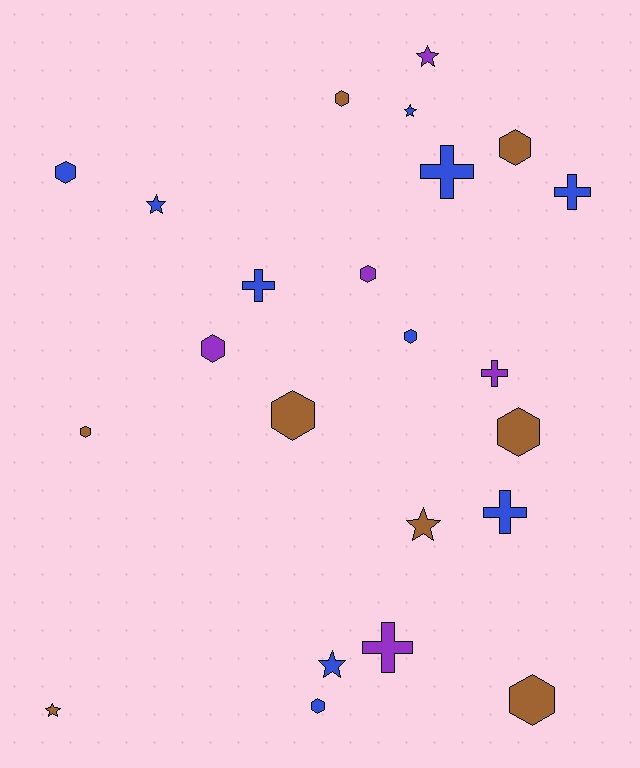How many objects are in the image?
There are 23 objects.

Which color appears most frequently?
Blue, with 10 objects.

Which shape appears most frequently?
Hexagon, with 11 objects.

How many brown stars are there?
There are 2 brown stars.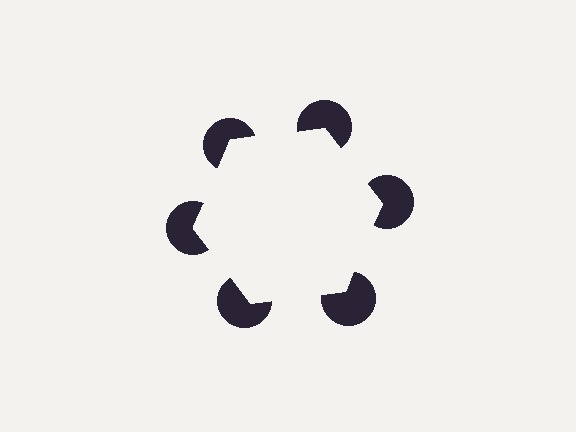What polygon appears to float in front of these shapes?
An illusory hexagon — its edges are inferred from the aligned wedge cuts in the pac-man discs, not physically drawn.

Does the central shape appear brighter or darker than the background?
It typically appears slightly brighter than the background, even though no actual brightness change is drawn.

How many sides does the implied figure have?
6 sides.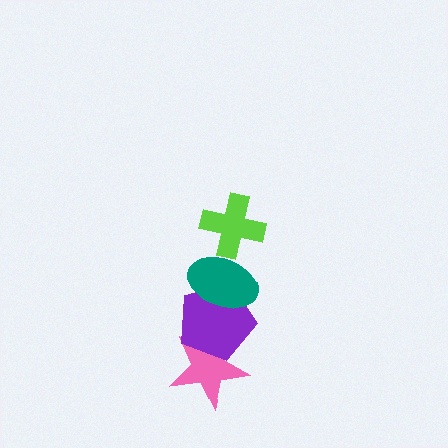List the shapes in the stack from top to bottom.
From top to bottom: the lime cross, the teal ellipse, the purple pentagon, the pink star.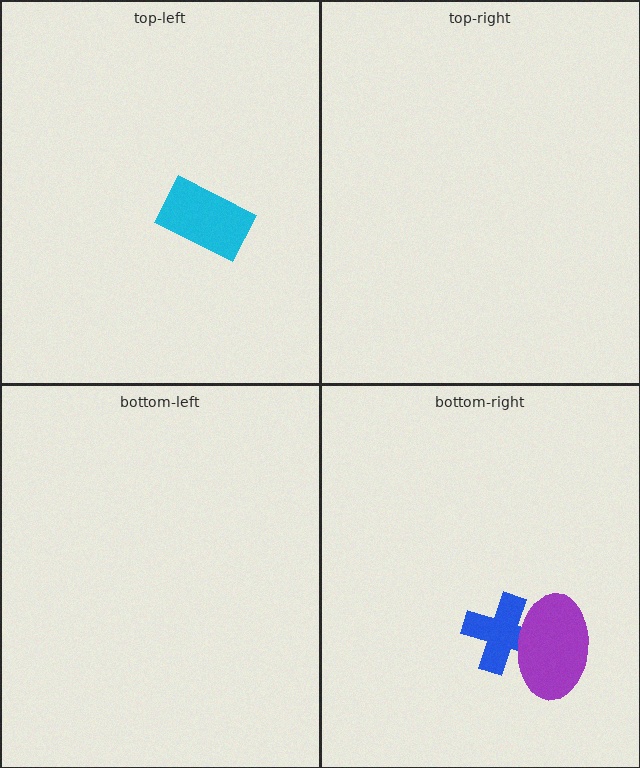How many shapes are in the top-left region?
1.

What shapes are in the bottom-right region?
The blue cross, the purple ellipse.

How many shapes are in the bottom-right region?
2.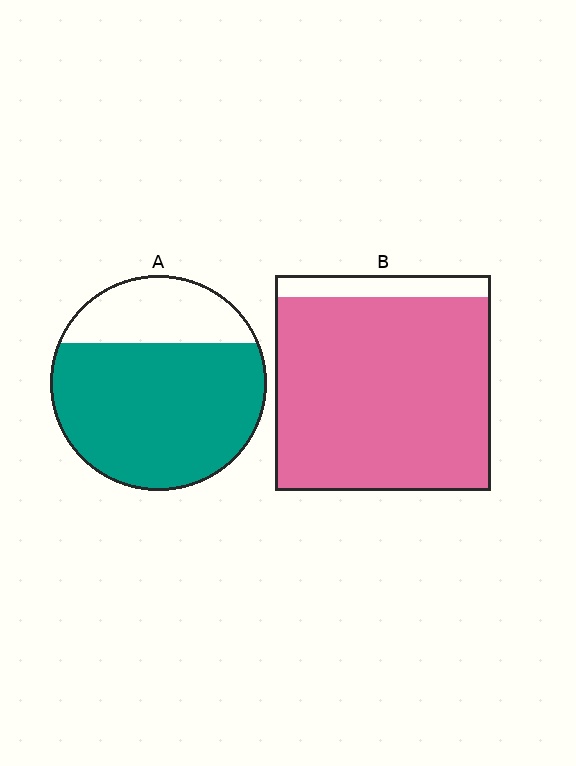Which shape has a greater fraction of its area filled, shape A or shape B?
Shape B.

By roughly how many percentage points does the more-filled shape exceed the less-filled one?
By roughly 15 percentage points (B over A).